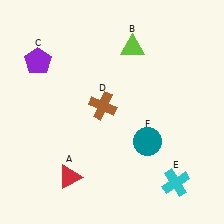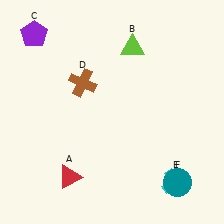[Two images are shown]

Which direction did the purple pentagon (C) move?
The purple pentagon (C) moved up.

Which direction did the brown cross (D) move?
The brown cross (D) moved up.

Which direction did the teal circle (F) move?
The teal circle (F) moved down.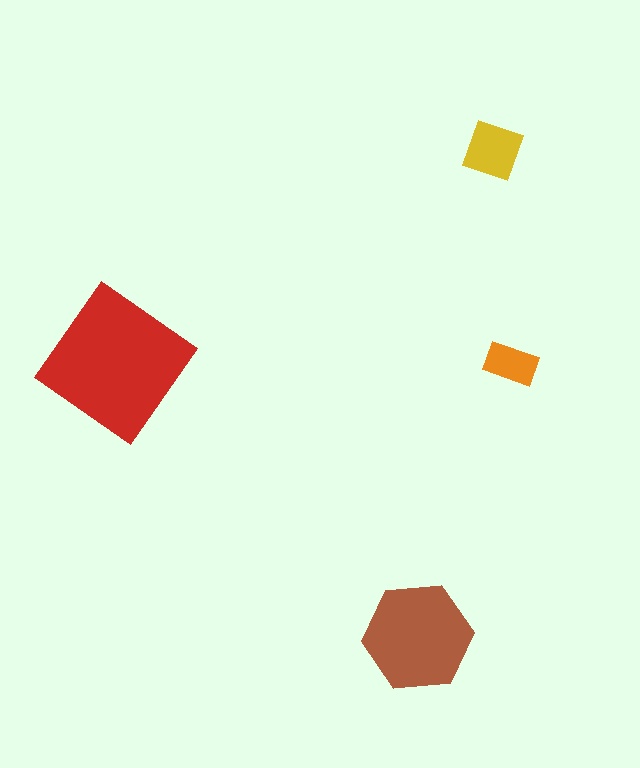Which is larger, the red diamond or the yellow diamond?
The red diamond.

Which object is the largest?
The red diamond.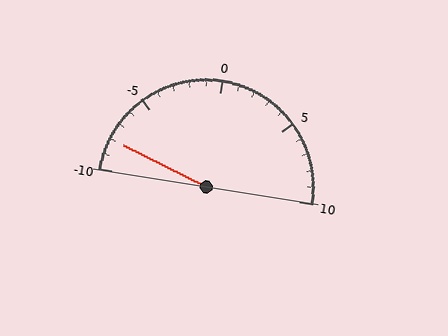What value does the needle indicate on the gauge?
The needle indicates approximately -8.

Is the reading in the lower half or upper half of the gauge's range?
The reading is in the lower half of the range (-10 to 10).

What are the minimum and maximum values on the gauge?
The gauge ranges from -10 to 10.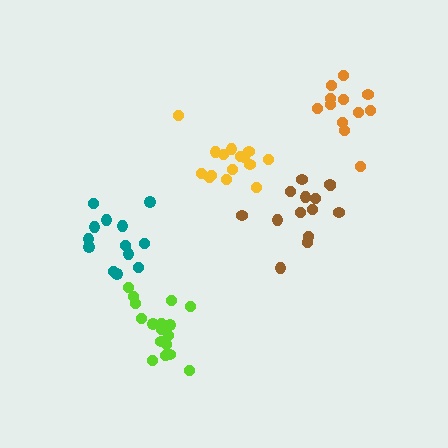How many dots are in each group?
Group 1: 13 dots, Group 2: 14 dots, Group 3: 15 dots, Group 4: 17 dots, Group 5: 12 dots (71 total).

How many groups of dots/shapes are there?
There are 5 groups.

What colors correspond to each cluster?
The clusters are colored: teal, brown, yellow, lime, orange.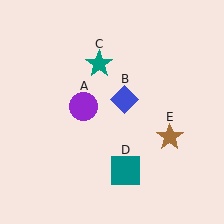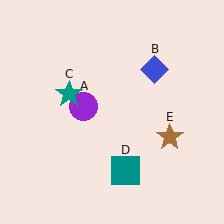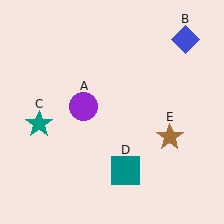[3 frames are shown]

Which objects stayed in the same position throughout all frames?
Purple circle (object A) and teal square (object D) and brown star (object E) remained stationary.